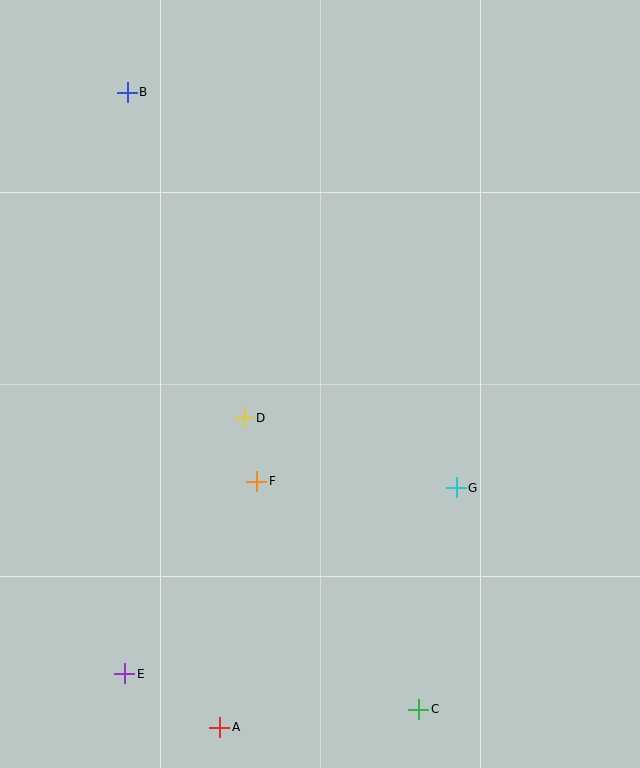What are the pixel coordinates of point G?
Point G is at (456, 488).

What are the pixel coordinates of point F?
Point F is at (257, 481).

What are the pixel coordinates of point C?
Point C is at (419, 709).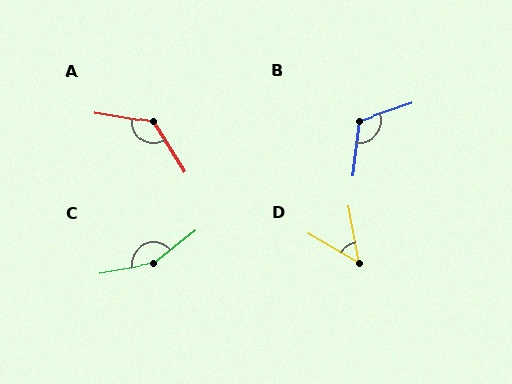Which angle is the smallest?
D, at approximately 49 degrees.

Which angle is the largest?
C, at approximately 152 degrees.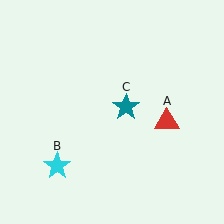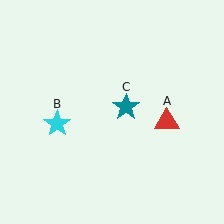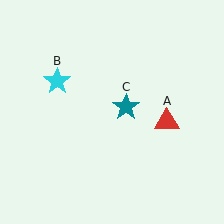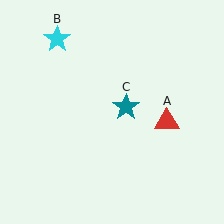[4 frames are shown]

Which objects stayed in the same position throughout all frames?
Red triangle (object A) and teal star (object C) remained stationary.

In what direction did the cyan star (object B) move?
The cyan star (object B) moved up.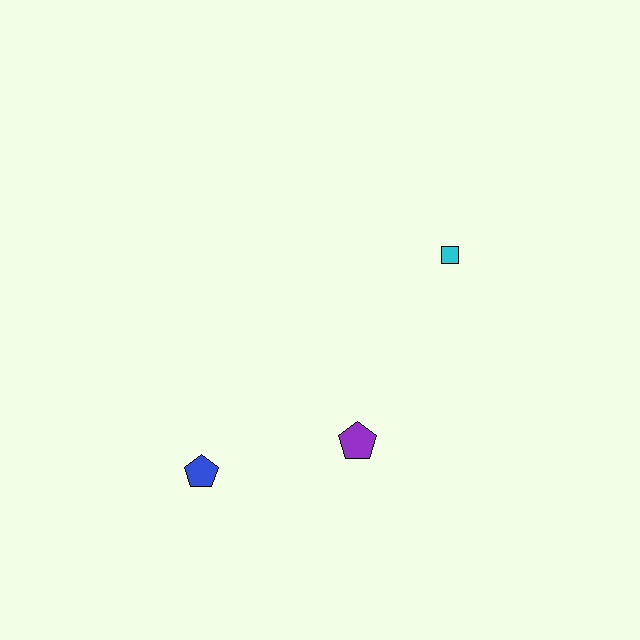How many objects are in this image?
There are 3 objects.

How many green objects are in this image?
There are no green objects.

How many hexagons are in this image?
There are no hexagons.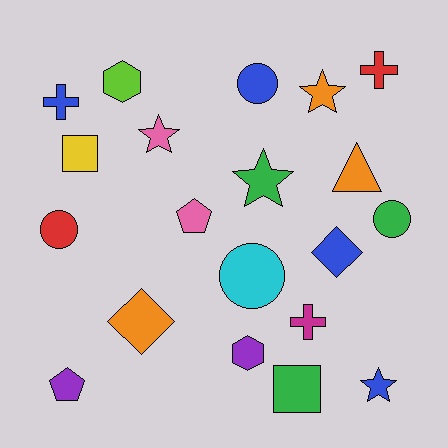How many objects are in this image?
There are 20 objects.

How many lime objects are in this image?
There is 1 lime object.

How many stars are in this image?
There are 4 stars.